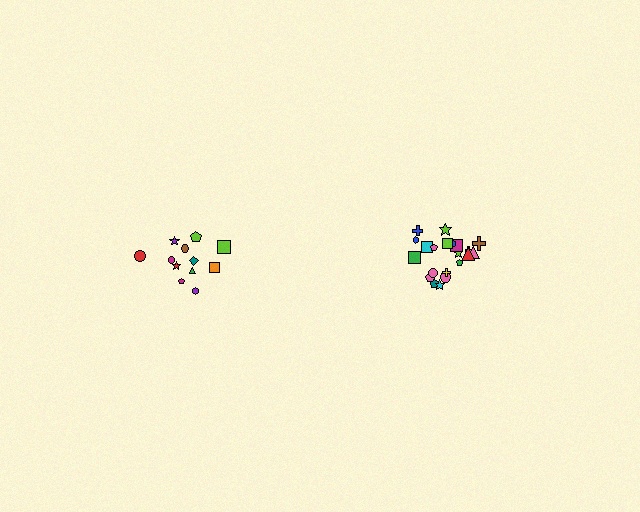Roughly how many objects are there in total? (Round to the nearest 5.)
Roughly 35 objects in total.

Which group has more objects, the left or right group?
The right group.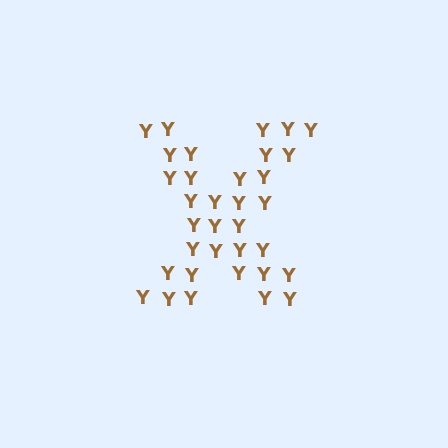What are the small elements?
The small elements are letter Y's.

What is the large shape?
The large shape is the letter X.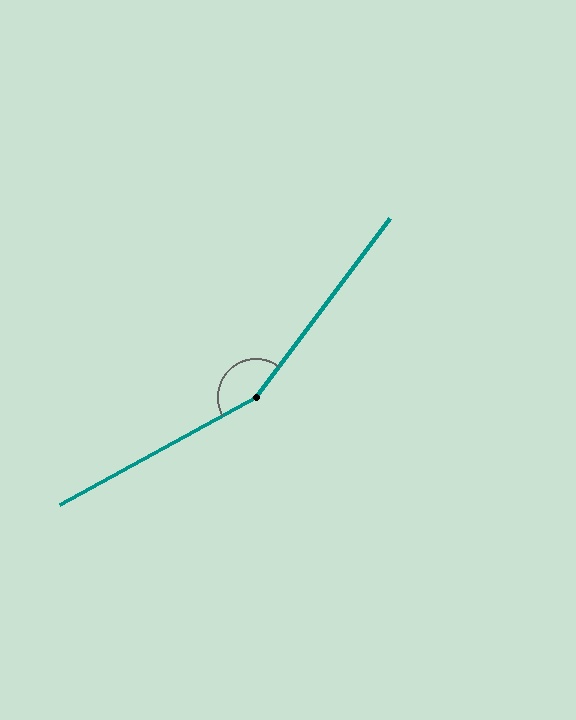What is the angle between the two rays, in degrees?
Approximately 156 degrees.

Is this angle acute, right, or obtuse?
It is obtuse.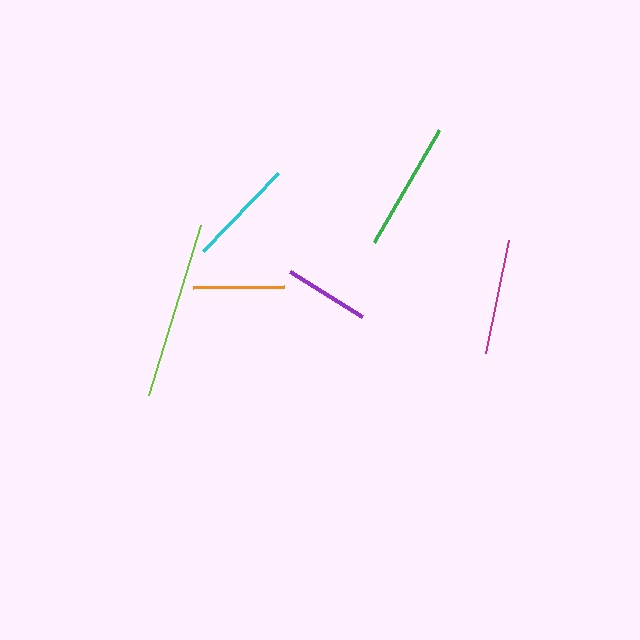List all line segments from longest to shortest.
From longest to shortest: lime, green, magenta, cyan, orange, purple.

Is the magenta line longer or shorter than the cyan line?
The magenta line is longer than the cyan line.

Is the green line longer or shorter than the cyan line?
The green line is longer than the cyan line.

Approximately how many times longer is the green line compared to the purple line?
The green line is approximately 1.5 times the length of the purple line.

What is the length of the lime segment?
The lime segment is approximately 178 pixels long.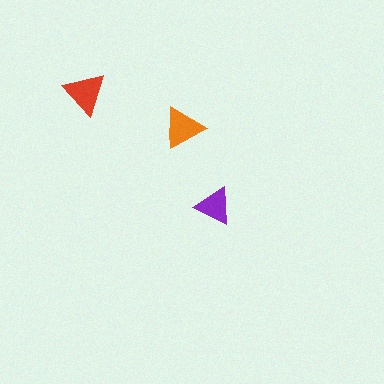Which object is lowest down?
The purple triangle is bottommost.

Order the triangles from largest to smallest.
the red one, the orange one, the purple one.